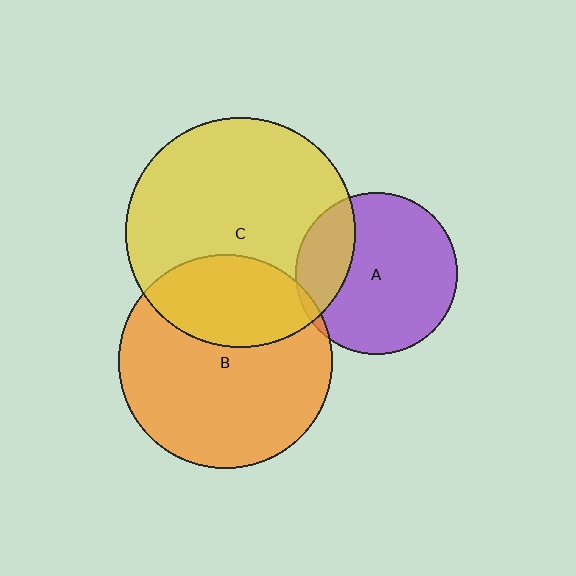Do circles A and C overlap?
Yes.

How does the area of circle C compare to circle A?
Approximately 2.0 times.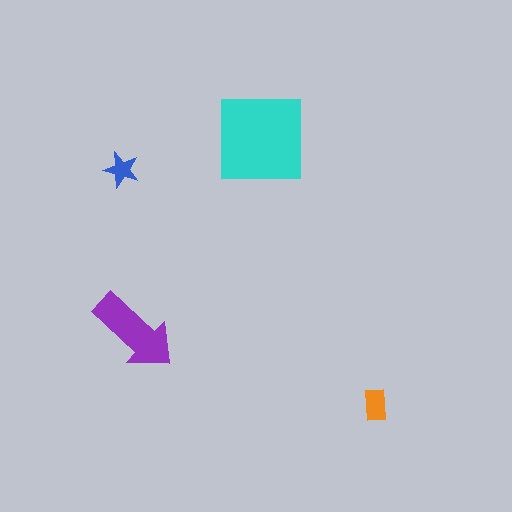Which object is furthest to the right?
The orange rectangle is rightmost.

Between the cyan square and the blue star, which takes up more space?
The cyan square.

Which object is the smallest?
The blue star.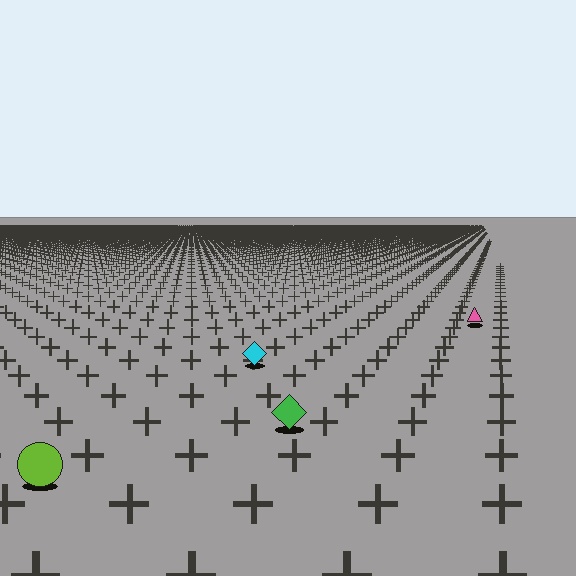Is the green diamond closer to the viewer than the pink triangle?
Yes. The green diamond is closer — you can tell from the texture gradient: the ground texture is coarser near it.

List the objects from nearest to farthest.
From nearest to farthest: the lime circle, the green diamond, the cyan diamond, the pink triangle.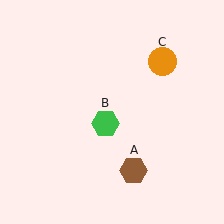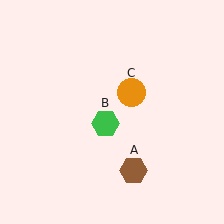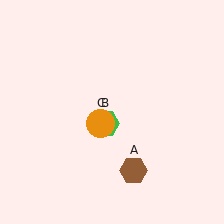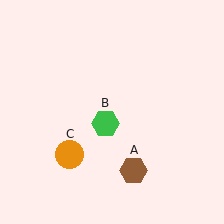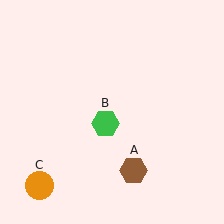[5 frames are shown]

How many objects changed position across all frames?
1 object changed position: orange circle (object C).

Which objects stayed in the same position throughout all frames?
Brown hexagon (object A) and green hexagon (object B) remained stationary.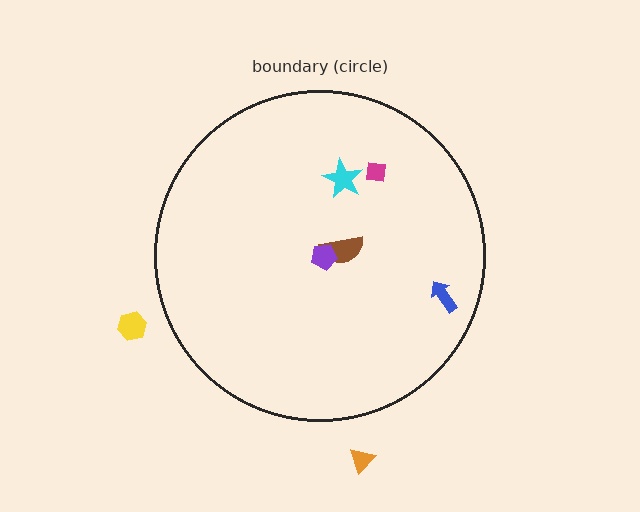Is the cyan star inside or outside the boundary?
Inside.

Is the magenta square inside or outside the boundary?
Inside.